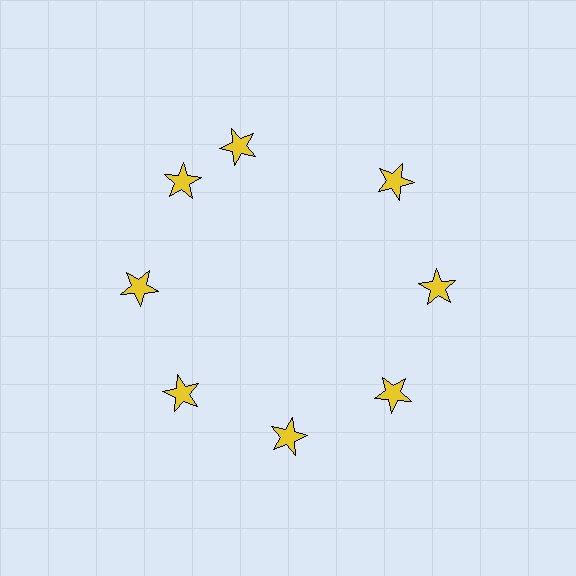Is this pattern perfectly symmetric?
No. The 8 yellow stars are arranged in a ring, but one element near the 12 o'clock position is rotated out of alignment along the ring, breaking the 8-fold rotational symmetry.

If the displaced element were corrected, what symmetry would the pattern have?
It would have 8-fold rotational symmetry — the pattern would map onto itself every 45 degrees.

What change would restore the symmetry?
The symmetry would be restored by rotating it back into even spacing with its neighbors so that all 8 stars sit at equal angles and equal distance from the center.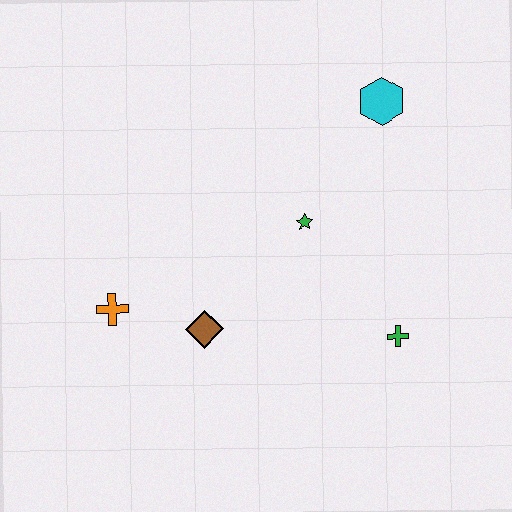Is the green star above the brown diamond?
Yes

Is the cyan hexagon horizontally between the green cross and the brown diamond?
Yes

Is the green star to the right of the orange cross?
Yes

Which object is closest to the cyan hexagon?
The green star is closest to the cyan hexagon.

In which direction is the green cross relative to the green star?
The green cross is below the green star.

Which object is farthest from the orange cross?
The cyan hexagon is farthest from the orange cross.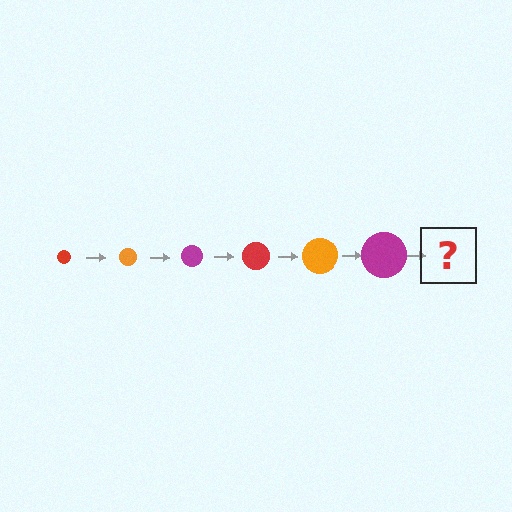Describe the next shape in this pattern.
It should be a red circle, larger than the previous one.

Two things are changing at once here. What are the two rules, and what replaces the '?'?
The two rules are that the circle grows larger each step and the color cycles through red, orange, and magenta. The '?' should be a red circle, larger than the previous one.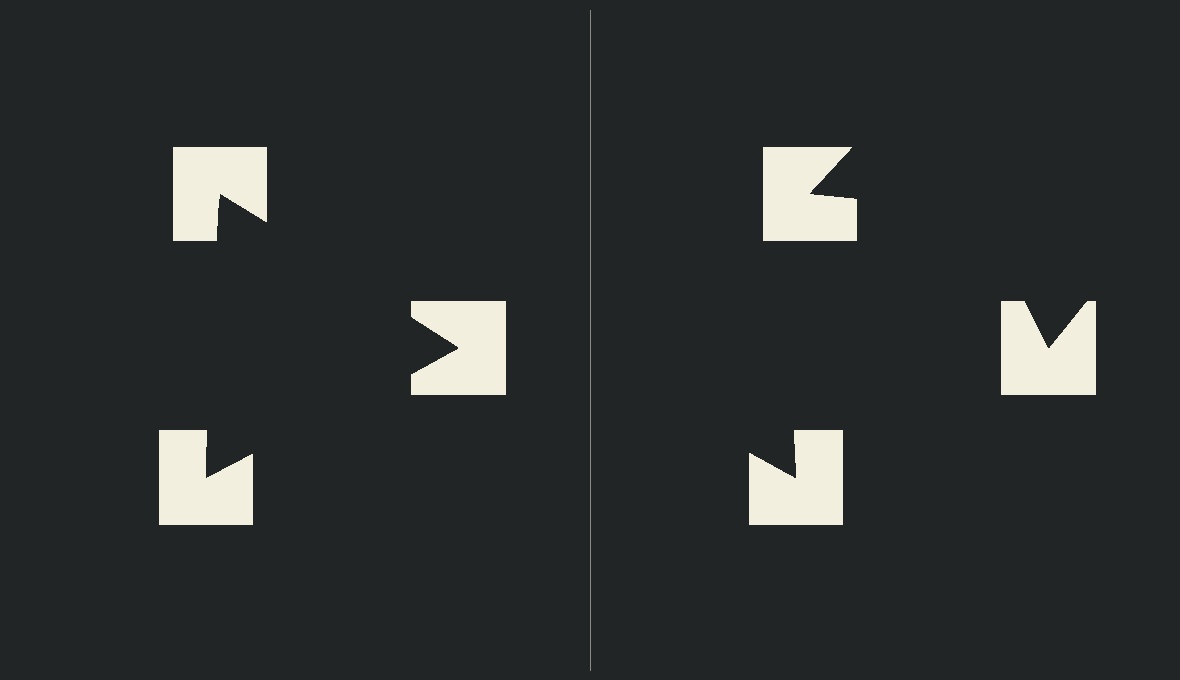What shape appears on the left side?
An illusory triangle.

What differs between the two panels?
The notched squares are positioned identically on both sides; only the wedge orientations differ. On the left they align to a triangle; on the right they are misaligned.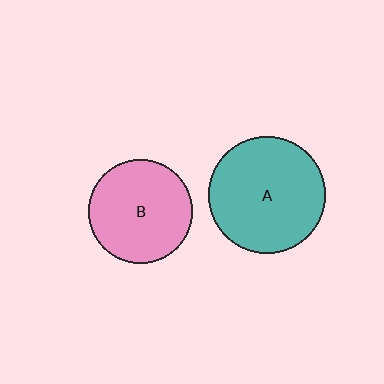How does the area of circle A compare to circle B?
Approximately 1.3 times.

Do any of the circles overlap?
No, none of the circles overlap.